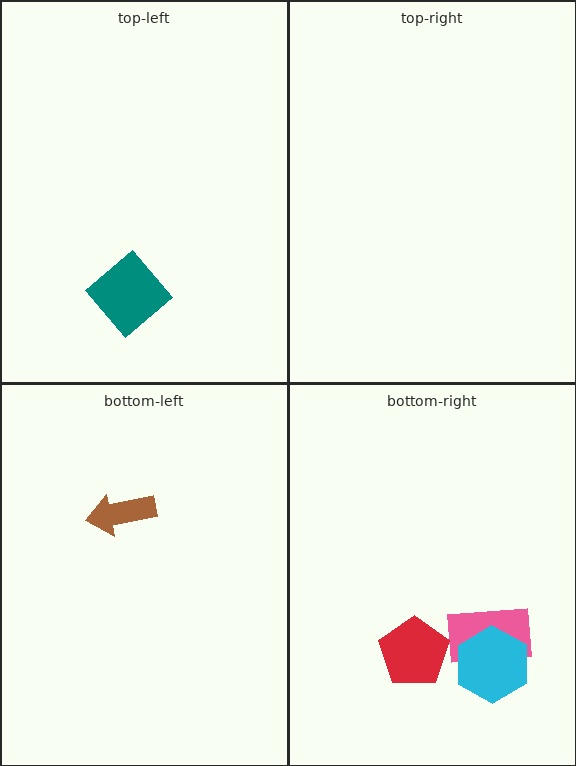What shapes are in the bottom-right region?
The pink rectangle, the red pentagon, the cyan hexagon.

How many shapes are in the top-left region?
1.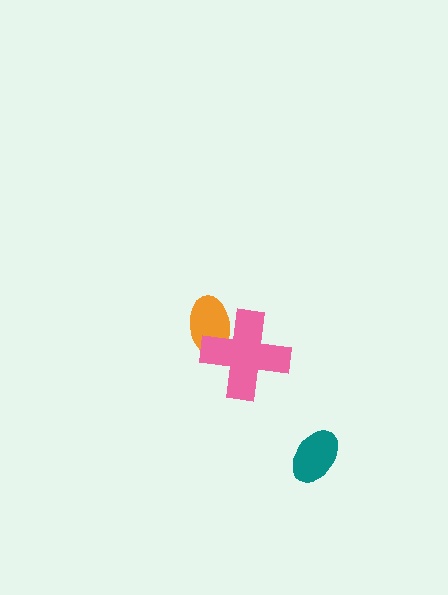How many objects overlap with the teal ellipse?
0 objects overlap with the teal ellipse.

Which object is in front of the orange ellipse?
The pink cross is in front of the orange ellipse.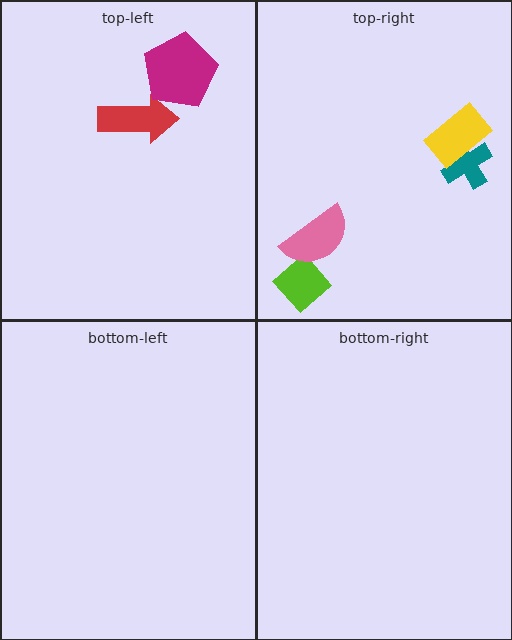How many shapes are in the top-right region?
4.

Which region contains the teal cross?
The top-right region.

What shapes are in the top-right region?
The teal cross, the lime diamond, the pink semicircle, the yellow rectangle.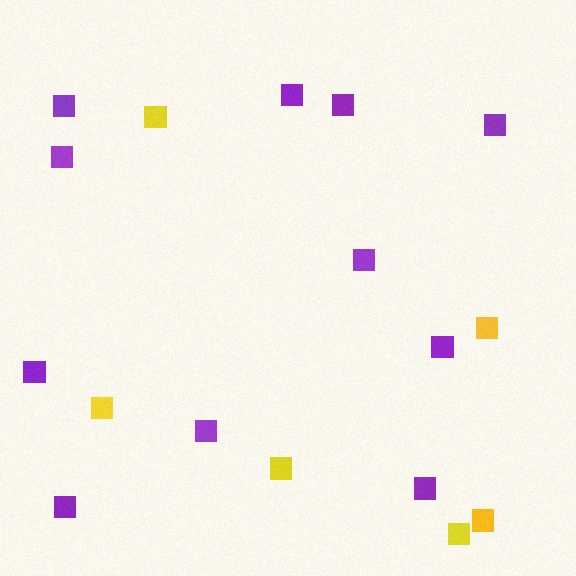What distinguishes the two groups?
There are 2 groups: one group of purple squares (11) and one group of yellow squares (6).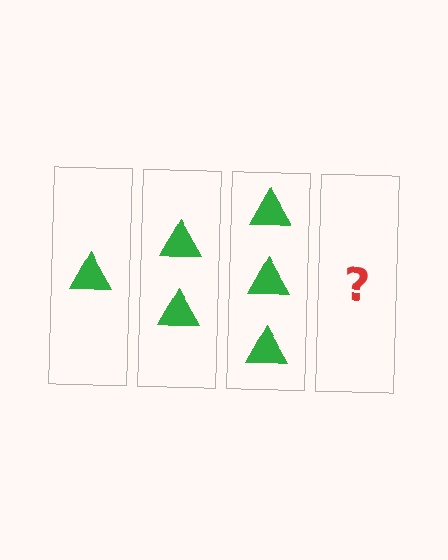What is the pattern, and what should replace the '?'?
The pattern is that each step adds one more triangle. The '?' should be 4 triangles.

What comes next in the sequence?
The next element should be 4 triangles.